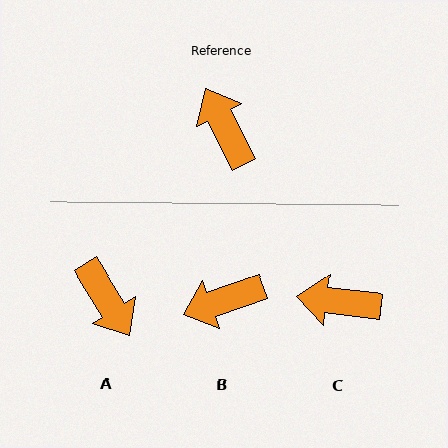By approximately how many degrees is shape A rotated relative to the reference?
Approximately 175 degrees clockwise.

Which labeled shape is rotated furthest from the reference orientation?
A, about 175 degrees away.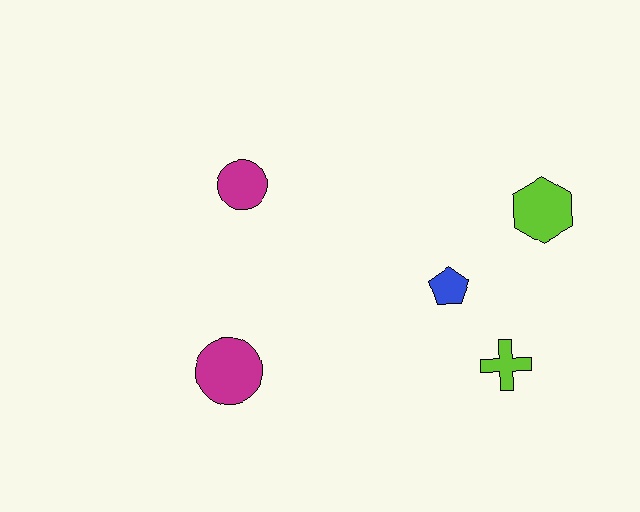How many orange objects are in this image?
There are no orange objects.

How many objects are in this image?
There are 5 objects.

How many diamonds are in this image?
There are no diamonds.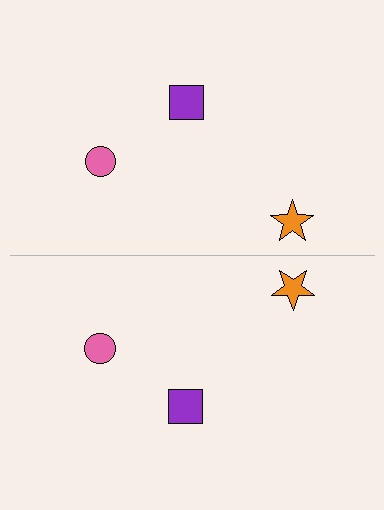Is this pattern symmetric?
Yes, this pattern has bilateral (reflection) symmetry.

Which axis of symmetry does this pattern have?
The pattern has a horizontal axis of symmetry running through the center of the image.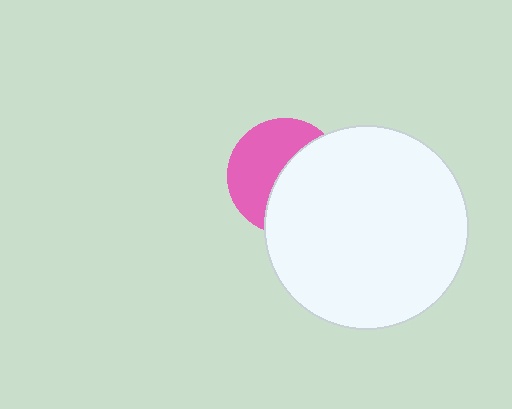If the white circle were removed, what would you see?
You would see the complete pink circle.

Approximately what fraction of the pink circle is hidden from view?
Roughly 50% of the pink circle is hidden behind the white circle.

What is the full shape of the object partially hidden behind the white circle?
The partially hidden object is a pink circle.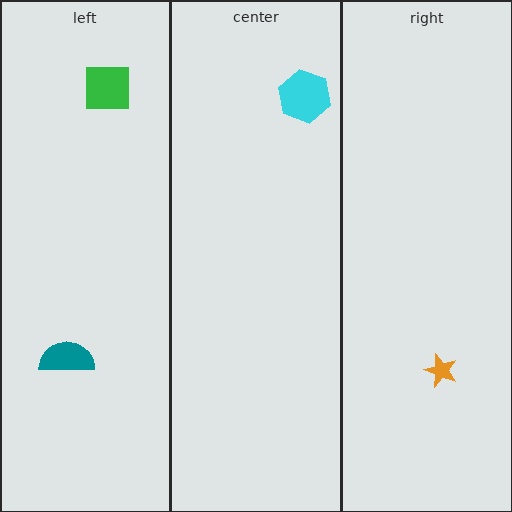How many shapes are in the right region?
1.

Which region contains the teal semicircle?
The left region.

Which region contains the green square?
The left region.